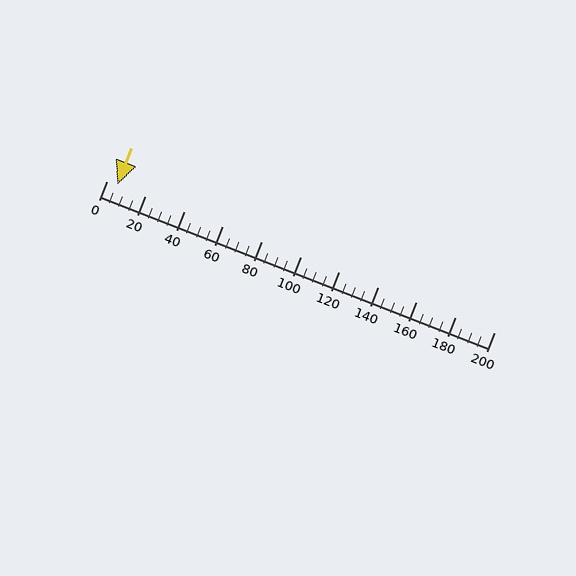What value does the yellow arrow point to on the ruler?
The yellow arrow points to approximately 5.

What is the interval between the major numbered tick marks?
The major tick marks are spaced 20 units apart.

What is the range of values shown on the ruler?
The ruler shows values from 0 to 200.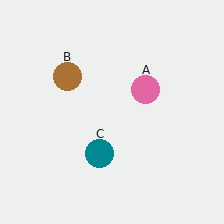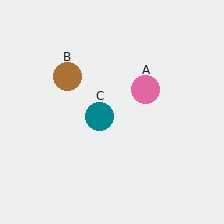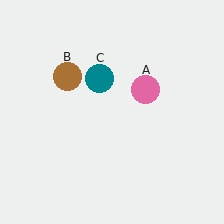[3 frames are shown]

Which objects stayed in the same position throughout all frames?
Pink circle (object A) and brown circle (object B) remained stationary.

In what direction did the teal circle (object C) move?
The teal circle (object C) moved up.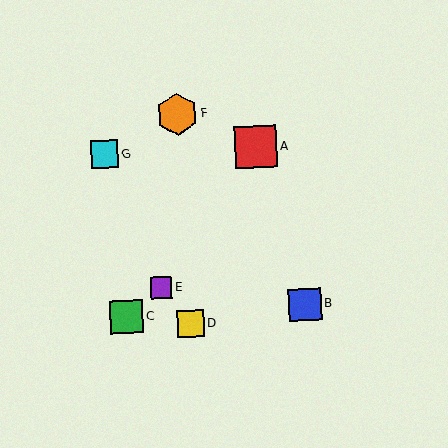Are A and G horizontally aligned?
Yes, both are at y≈147.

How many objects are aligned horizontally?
2 objects (A, G) are aligned horizontally.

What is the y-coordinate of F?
Object F is at y≈114.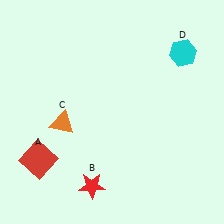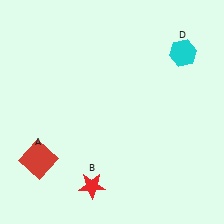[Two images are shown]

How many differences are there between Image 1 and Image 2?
There is 1 difference between the two images.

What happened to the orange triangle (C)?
The orange triangle (C) was removed in Image 2. It was in the bottom-left area of Image 1.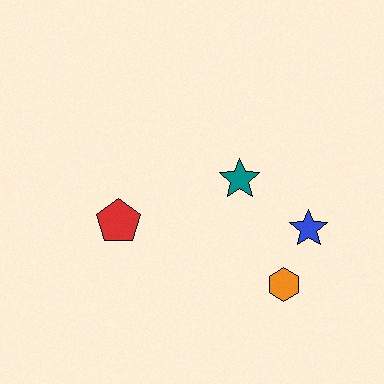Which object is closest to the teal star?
The blue star is closest to the teal star.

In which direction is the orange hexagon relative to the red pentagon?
The orange hexagon is to the right of the red pentagon.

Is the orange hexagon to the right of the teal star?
Yes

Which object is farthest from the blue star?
The red pentagon is farthest from the blue star.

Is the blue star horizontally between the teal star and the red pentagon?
No